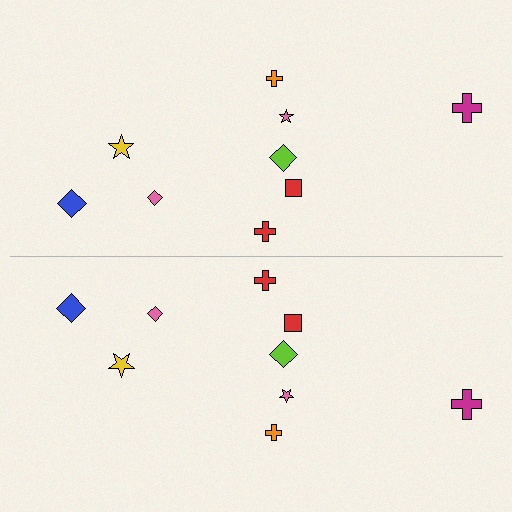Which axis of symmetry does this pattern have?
The pattern has a horizontal axis of symmetry running through the center of the image.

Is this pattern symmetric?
Yes, this pattern has bilateral (reflection) symmetry.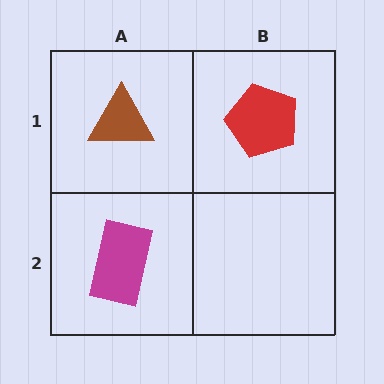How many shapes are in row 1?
2 shapes.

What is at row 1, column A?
A brown triangle.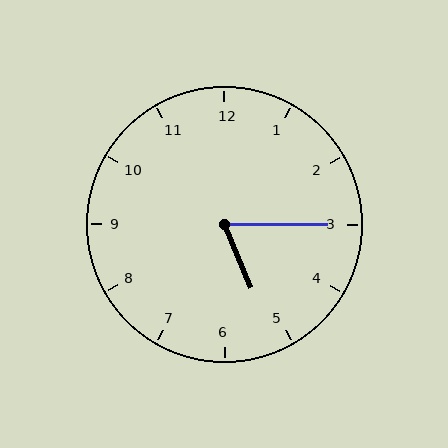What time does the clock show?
5:15.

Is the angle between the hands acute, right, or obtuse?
It is acute.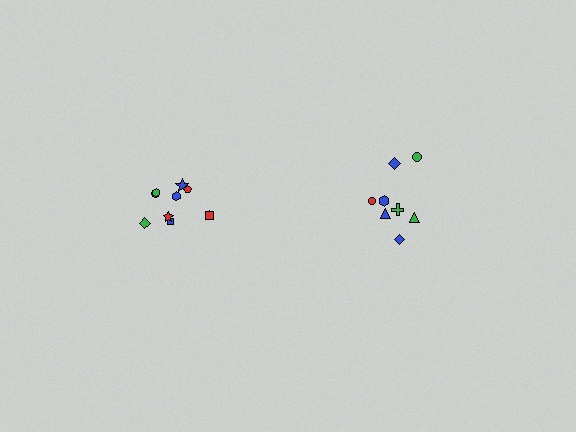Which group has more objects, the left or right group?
The left group.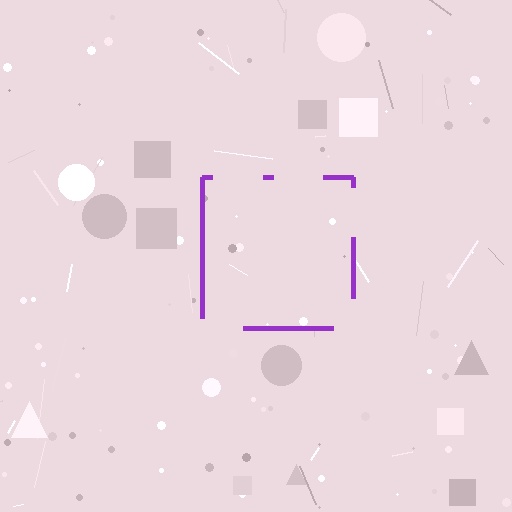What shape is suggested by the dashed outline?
The dashed outline suggests a square.